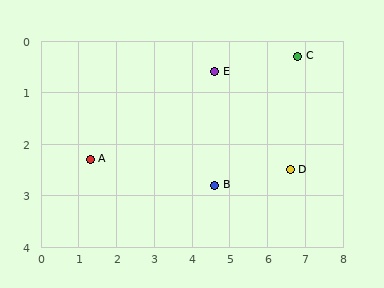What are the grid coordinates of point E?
Point E is at approximately (4.6, 0.6).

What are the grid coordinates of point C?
Point C is at approximately (6.8, 0.3).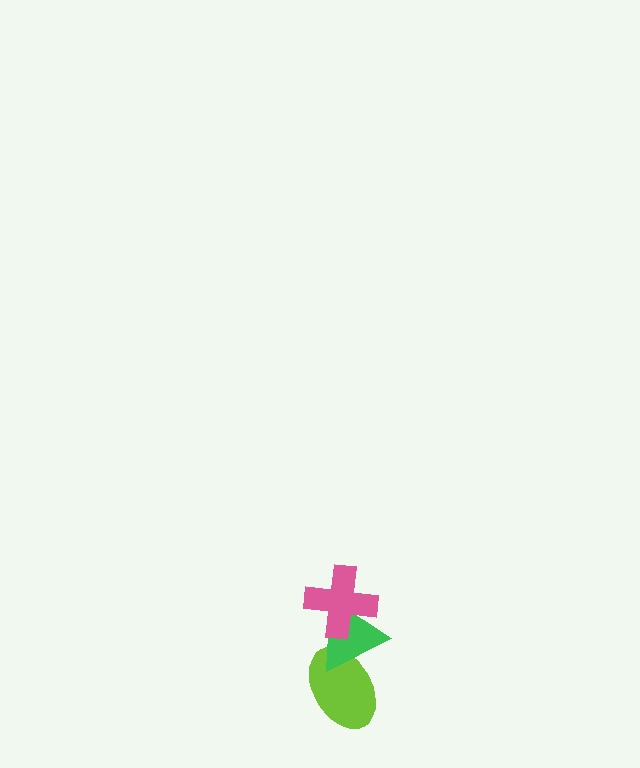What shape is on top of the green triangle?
The pink cross is on top of the green triangle.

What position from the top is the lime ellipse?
The lime ellipse is 3rd from the top.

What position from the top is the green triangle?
The green triangle is 2nd from the top.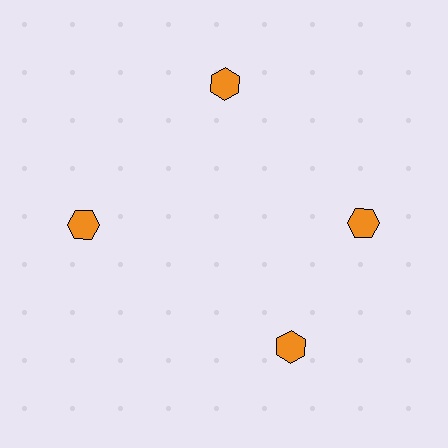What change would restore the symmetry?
The symmetry would be restored by rotating it back into even spacing with its neighbors so that all 4 hexagons sit at equal angles and equal distance from the center.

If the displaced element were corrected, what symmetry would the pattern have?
It would have 4-fold rotational symmetry — the pattern would map onto itself every 90 degrees.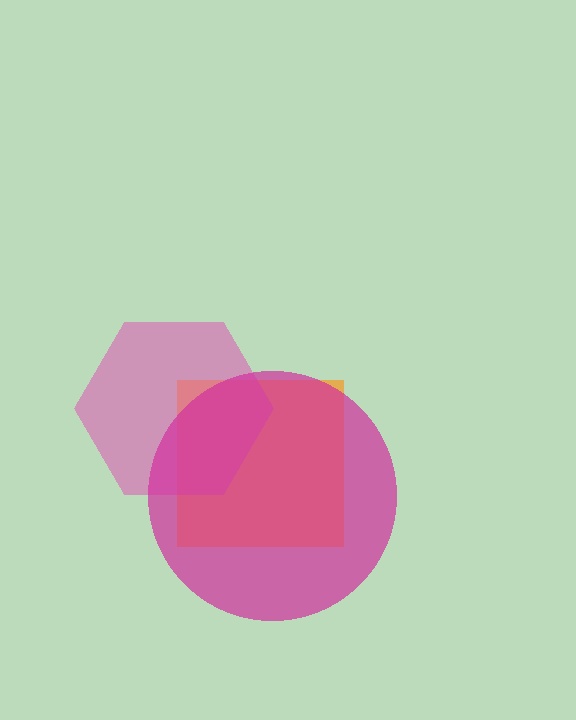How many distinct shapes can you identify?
There are 3 distinct shapes: an orange square, a pink hexagon, a magenta circle.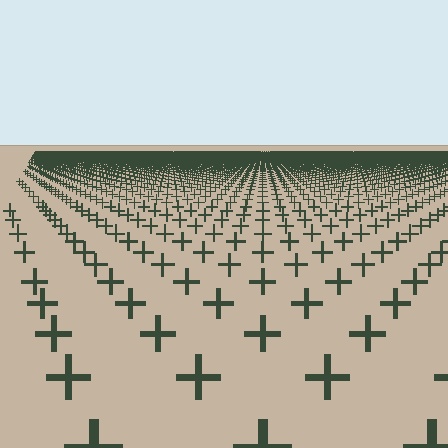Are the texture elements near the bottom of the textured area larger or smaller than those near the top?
Larger. Near the bottom, elements are closer to the viewer and appear at a bigger on-screen size.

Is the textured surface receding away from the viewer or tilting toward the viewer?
The surface is receding away from the viewer. Texture elements get smaller and denser toward the top.